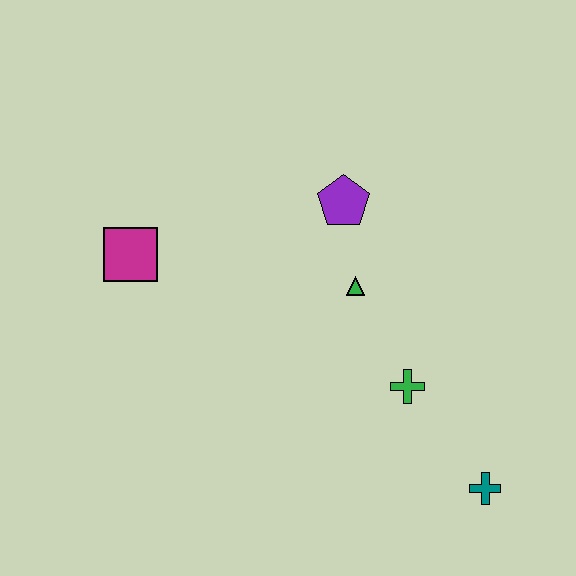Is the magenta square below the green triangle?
No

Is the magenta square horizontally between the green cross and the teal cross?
No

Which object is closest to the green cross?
The green triangle is closest to the green cross.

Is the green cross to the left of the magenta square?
No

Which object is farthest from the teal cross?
The magenta square is farthest from the teal cross.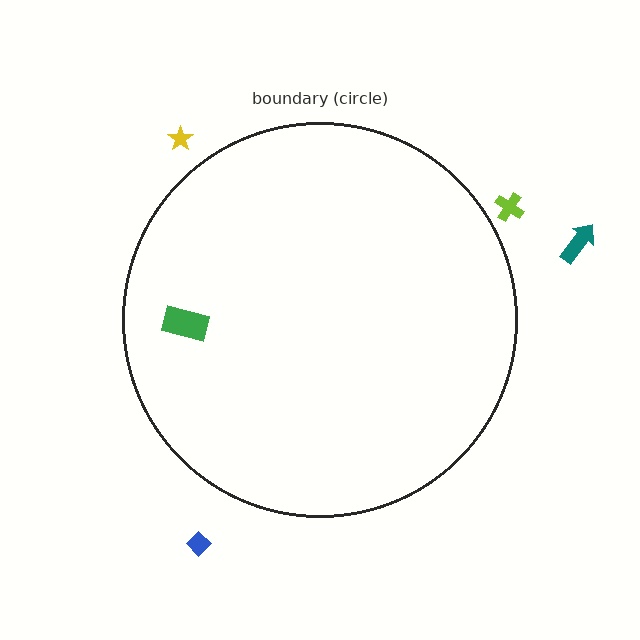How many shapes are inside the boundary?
1 inside, 4 outside.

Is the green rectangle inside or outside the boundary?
Inside.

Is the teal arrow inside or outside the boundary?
Outside.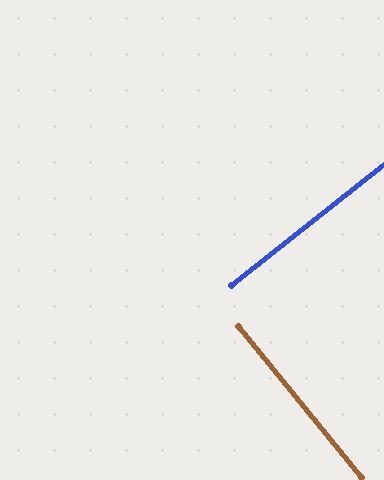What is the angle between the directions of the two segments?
Approximately 89 degrees.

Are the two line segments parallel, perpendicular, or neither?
Perpendicular — they meet at approximately 89°.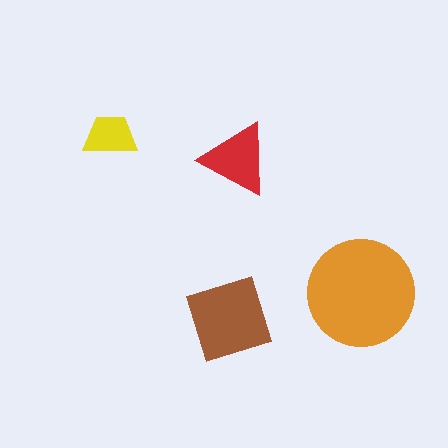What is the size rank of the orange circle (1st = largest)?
1st.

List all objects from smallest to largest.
The yellow trapezoid, the red triangle, the brown square, the orange circle.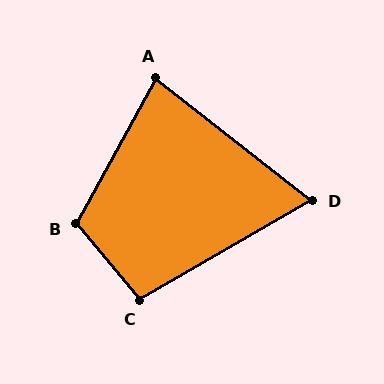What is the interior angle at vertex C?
Approximately 100 degrees (obtuse).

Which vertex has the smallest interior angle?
D, at approximately 68 degrees.